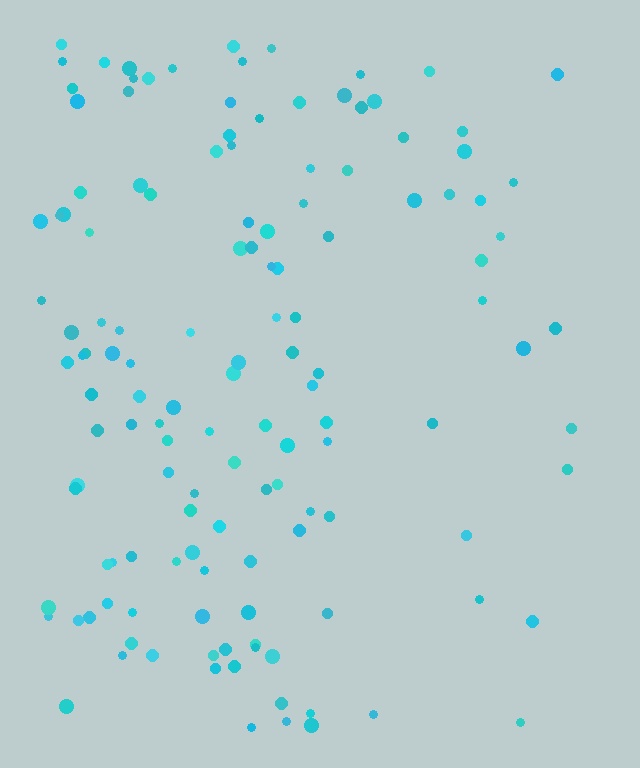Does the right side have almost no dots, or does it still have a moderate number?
Still a moderate number, just noticeably fewer than the left.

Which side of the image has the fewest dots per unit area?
The right.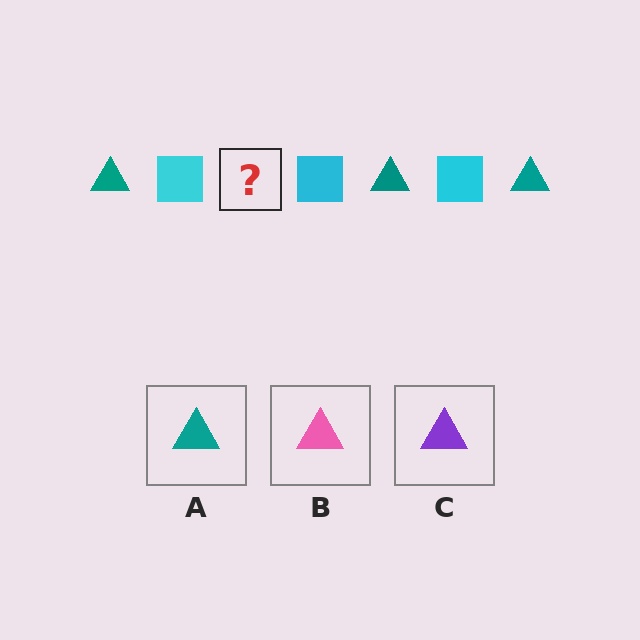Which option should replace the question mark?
Option A.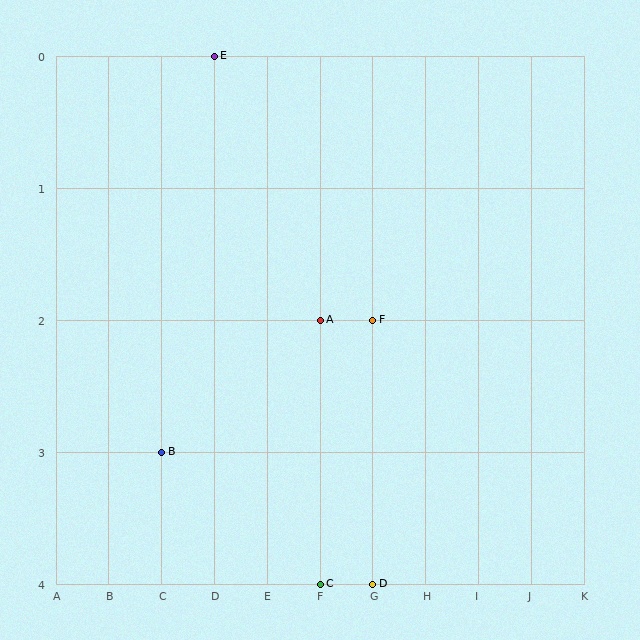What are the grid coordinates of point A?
Point A is at grid coordinates (F, 2).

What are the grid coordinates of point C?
Point C is at grid coordinates (F, 4).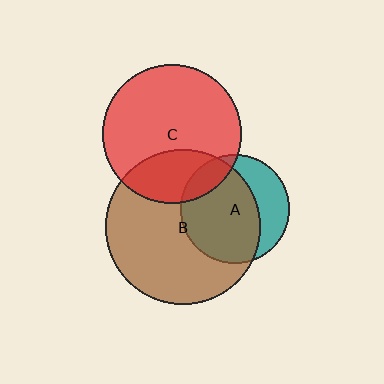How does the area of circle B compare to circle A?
Approximately 2.0 times.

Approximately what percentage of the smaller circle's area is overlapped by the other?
Approximately 15%.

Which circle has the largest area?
Circle B (brown).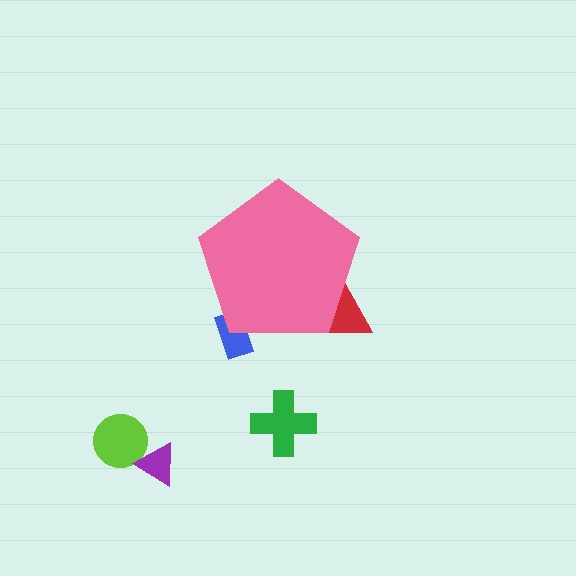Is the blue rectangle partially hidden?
Yes, the blue rectangle is partially hidden behind the pink pentagon.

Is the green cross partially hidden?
No, the green cross is fully visible.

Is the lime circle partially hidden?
No, the lime circle is fully visible.